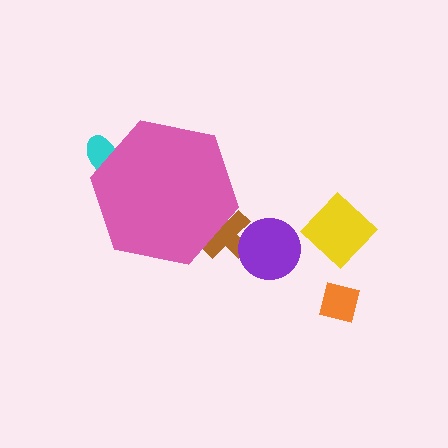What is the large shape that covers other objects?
A pink hexagon.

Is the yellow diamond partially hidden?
No, the yellow diamond is fully visible.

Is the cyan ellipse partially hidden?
Yes, the cyan ellipse is partially hidden behind the pink hexagon.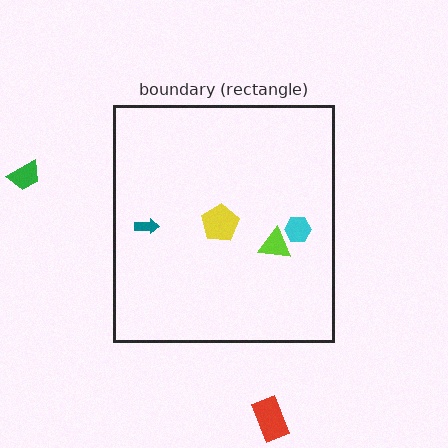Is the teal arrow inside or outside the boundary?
Inside.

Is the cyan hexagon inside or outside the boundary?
Inside.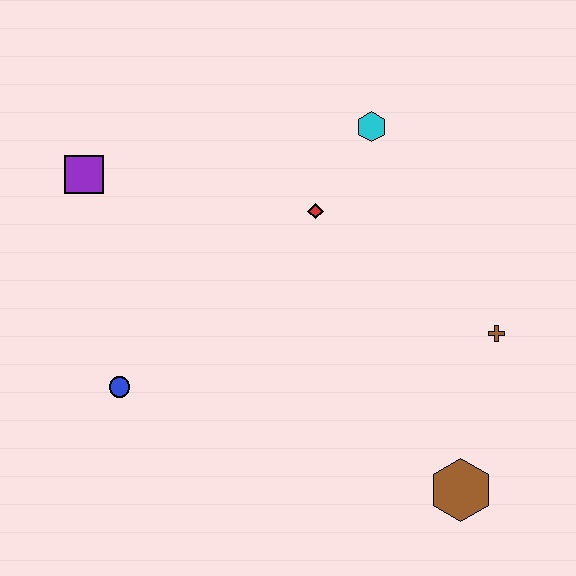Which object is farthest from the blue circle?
The brown cross is farthest from the blue circle.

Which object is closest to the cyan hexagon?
The red diamond is closest to the cyan hexagon.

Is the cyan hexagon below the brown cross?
No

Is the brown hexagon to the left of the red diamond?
No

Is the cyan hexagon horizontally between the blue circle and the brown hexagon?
Yes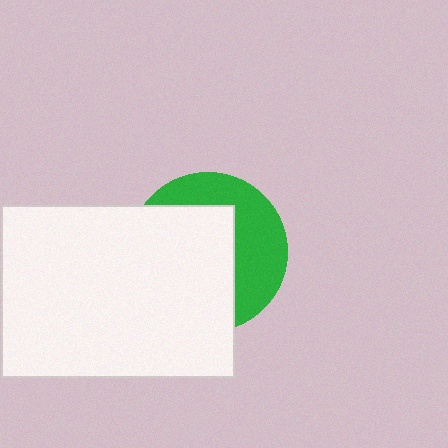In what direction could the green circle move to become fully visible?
The green circle could move right. That would shift it out from behind the white rectangle entirely.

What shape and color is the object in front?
The object in front is a white rectangle.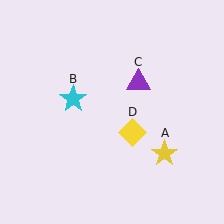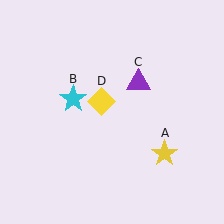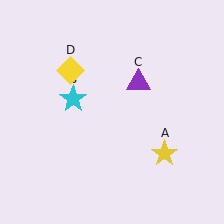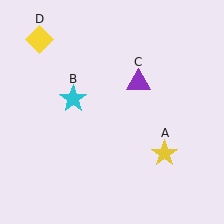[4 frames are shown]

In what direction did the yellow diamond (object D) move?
The yellow diamond (object D) moved up and to the left.